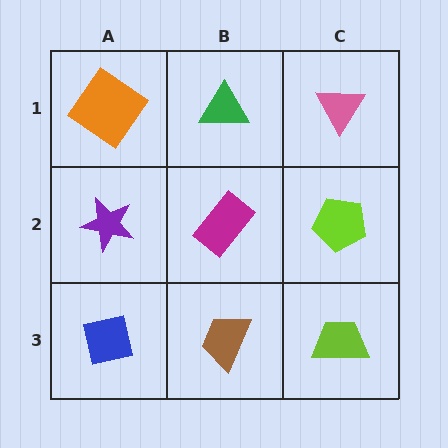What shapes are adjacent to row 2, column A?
An orange diamond (row 1, column A), a blue square (row 3, column A), a magenta rectangle (row 2, column B).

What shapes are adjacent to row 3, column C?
A lime pentagon (row 2, column C), a brown trapezoid (row 3, column B).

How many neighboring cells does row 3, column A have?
2.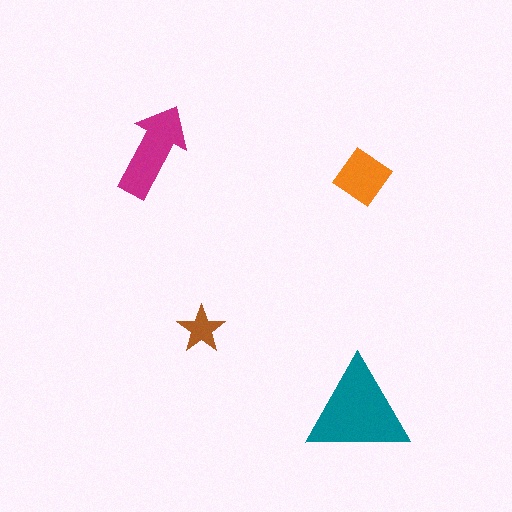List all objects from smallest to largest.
The brown star, the orange diamond, the magenta arrow, the teal triangle.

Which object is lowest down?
The teal triangle is bottommost.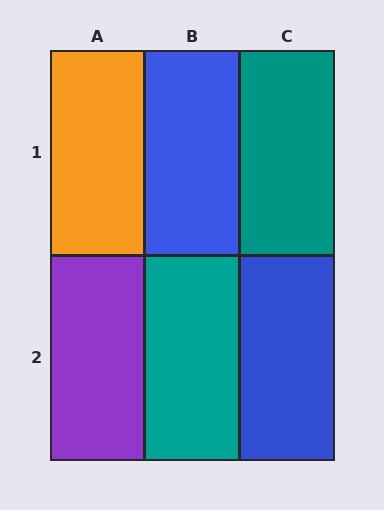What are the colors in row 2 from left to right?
Purple, teal, blue.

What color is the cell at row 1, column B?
Blue.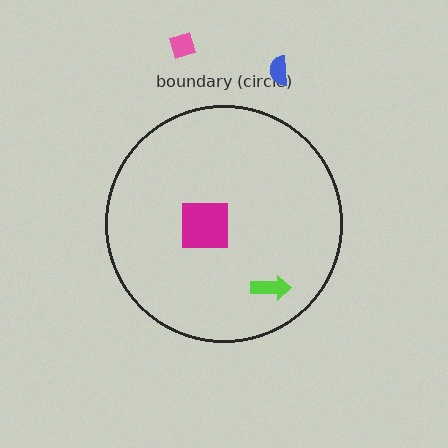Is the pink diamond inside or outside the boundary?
Outside.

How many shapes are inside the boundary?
2 inside, 2 outside.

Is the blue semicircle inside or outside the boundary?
Outside.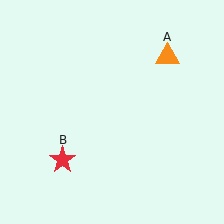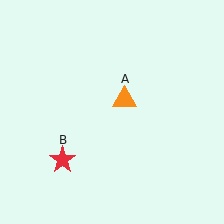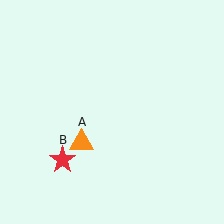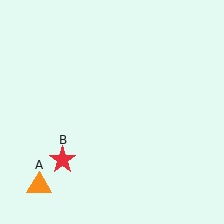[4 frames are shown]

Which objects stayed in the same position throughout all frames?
Red star (object B) remained stationary.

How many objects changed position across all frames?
1 object changed position: orange triangle (object A).